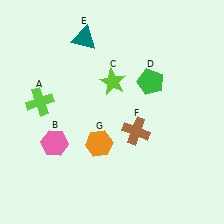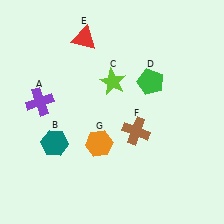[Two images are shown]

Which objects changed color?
A changed from lime to purple. B changed from pink to teal. E changed from teal to red.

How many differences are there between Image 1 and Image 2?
There are 3 differences between the two images.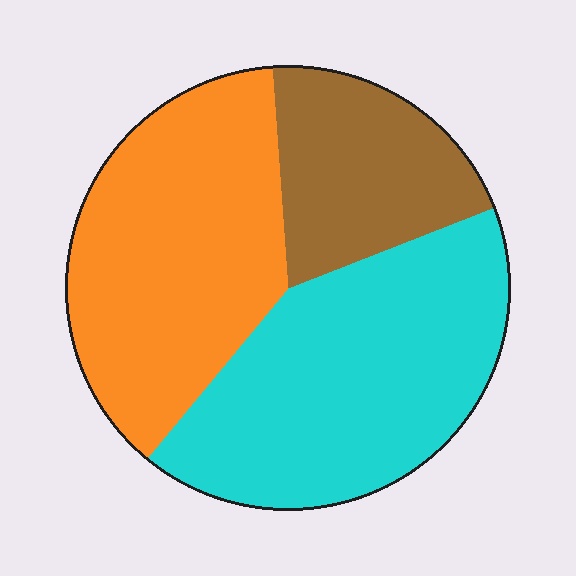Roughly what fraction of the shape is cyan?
Cyan covers about 40% of the shape.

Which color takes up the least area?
Brown, at roughly 20%.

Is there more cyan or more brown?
Cyan.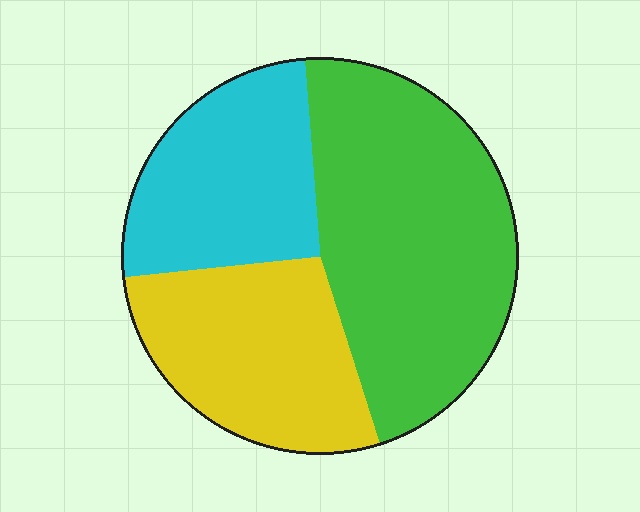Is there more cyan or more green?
Green.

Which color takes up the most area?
Green, at roughly 45%.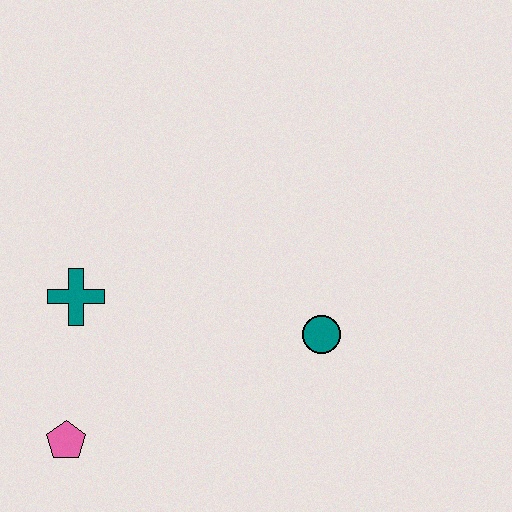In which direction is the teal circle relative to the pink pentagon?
The teal circle is to the right of the pink pentagon.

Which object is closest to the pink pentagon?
The teal cross is closest to the pink pentagon.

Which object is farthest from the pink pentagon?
The teal circle is farthest from the pink pentagon.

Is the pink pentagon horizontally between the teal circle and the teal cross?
No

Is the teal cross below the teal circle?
No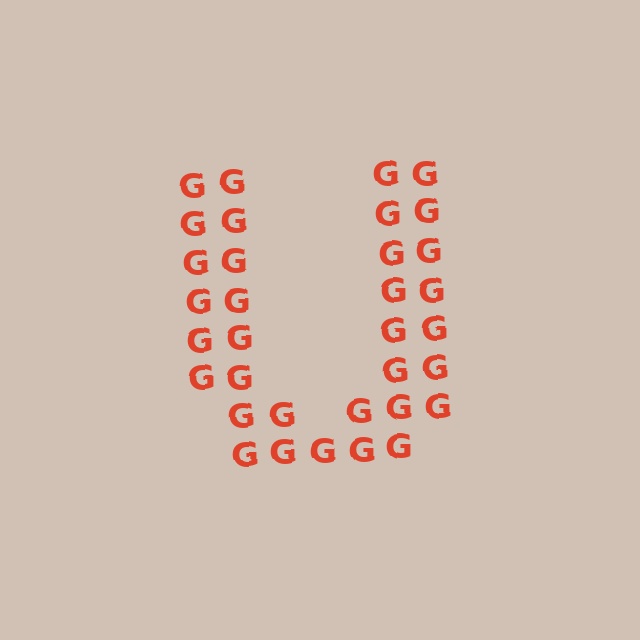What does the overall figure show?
The overall figure shows the letter U.